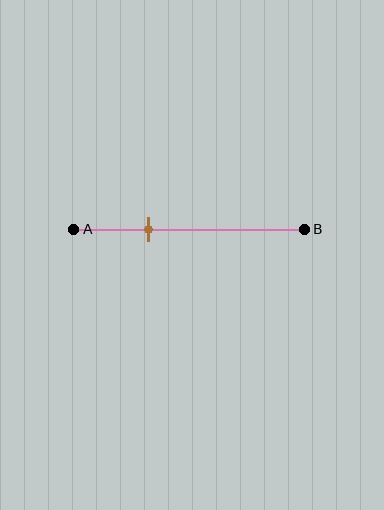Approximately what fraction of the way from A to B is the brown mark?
The brown mark is approximately 35% of the way from A to B.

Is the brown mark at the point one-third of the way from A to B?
Yes, the mark is approximately at the one-third point.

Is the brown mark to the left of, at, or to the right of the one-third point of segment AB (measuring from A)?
The brown mark is approximately at the one-third point of segment AB.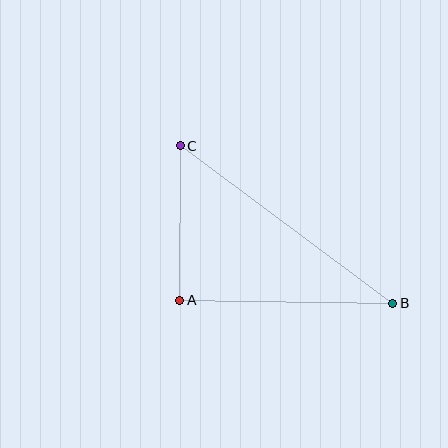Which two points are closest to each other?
Points A and C are closest to each other.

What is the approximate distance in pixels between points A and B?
The distance between A and B is approximately 213 pixels.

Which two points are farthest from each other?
Points B and C are farthest from each other.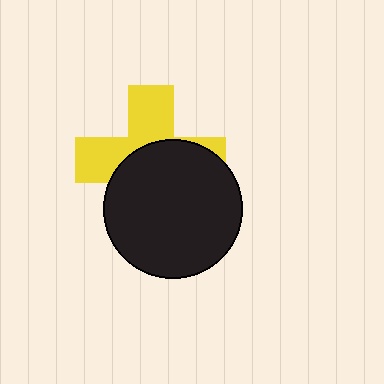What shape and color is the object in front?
The object in front is a black circle.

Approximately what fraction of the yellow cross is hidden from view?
Roughly 55% of the yellow cross is hidden behind the black circle.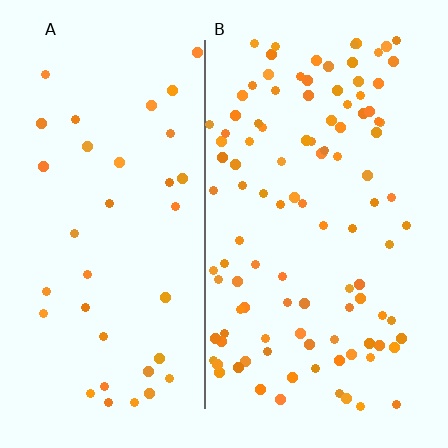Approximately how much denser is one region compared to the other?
Approximately 2.9× — region B over region A.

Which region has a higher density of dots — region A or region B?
B (the right).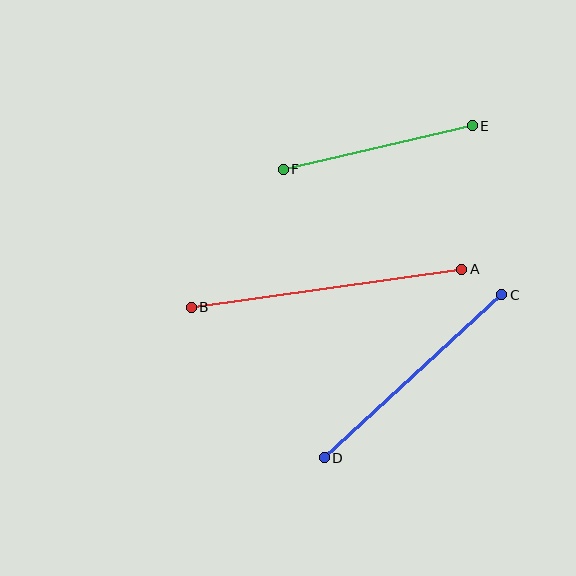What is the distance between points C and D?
The distance is approximately 241 pixels.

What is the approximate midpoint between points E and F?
The midpoint is at approximately (378, 148) pixels.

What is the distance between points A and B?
The distance is approximately 273 pixels.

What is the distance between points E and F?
The distance is approximately 194 pixels.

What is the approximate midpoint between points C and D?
The midpoint is at approximately (413, 376) pixels.